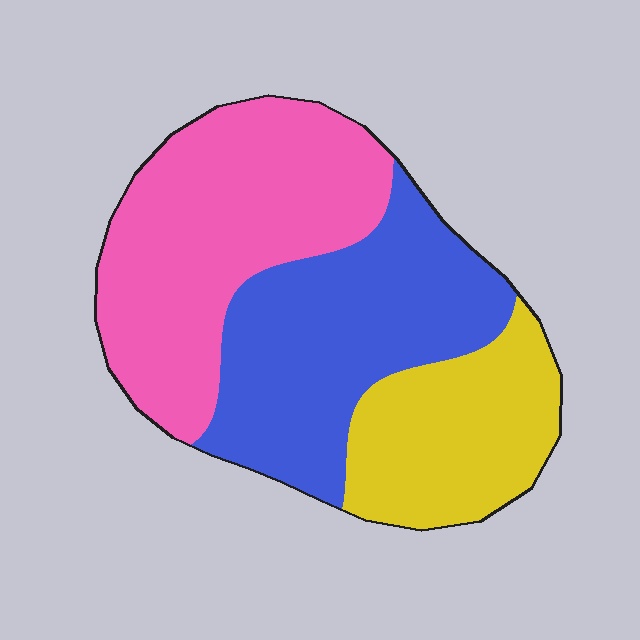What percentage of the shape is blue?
Blue takes up about three eighths (3/8) of the shape.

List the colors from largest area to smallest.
From largest to smallest: pink, blue, yellow.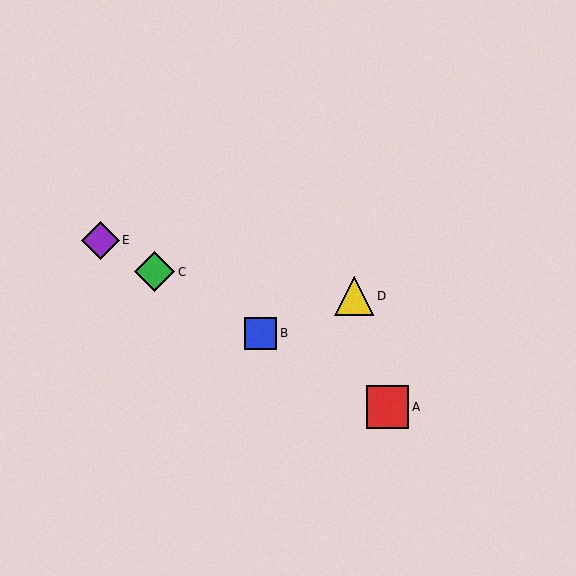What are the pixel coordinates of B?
Object B is at (261, 333).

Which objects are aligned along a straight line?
Objects A, B, C, E are aligned along a straight line.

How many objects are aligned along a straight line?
4 objects (A, B, C, E) are aligned along a straight line.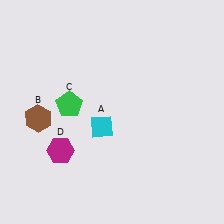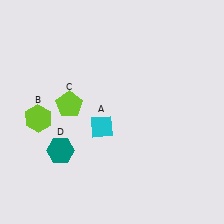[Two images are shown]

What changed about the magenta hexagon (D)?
In Image 1, D is magenta. In Image 2, it changed to teal.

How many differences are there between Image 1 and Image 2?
There are 3 differences between the two images.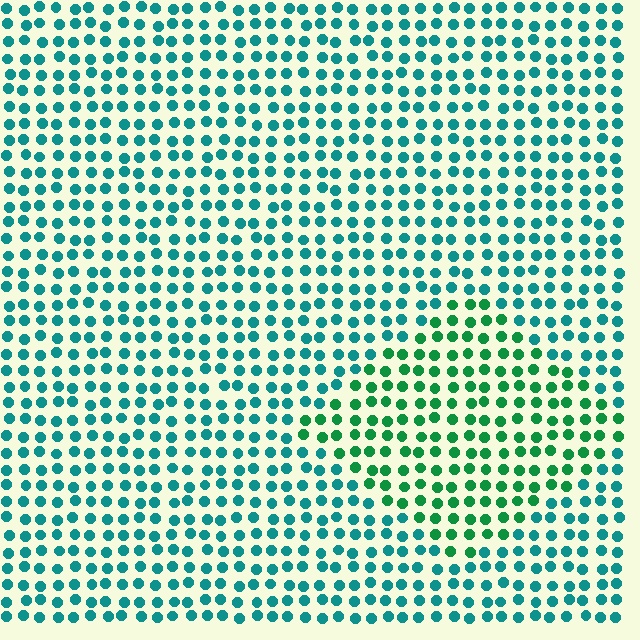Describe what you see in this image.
The image is filled with small teal elements in a uniform arrangement. A diamond-shaped region is visible where the elements are tinted to a slightly different hue, forming a subtle color boundary.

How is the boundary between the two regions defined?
The boundary is defined purely by a slight shift in hue (about 35 degrees). Spacing, size, and orientation are identical on both sides.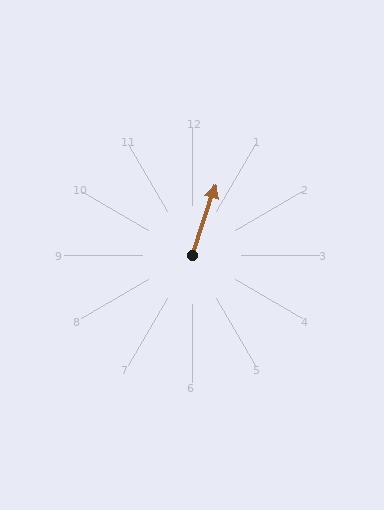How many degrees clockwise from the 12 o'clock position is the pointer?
Approximately 19 degrees.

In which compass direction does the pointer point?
North.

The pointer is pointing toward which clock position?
Roughly 1 o'clock.